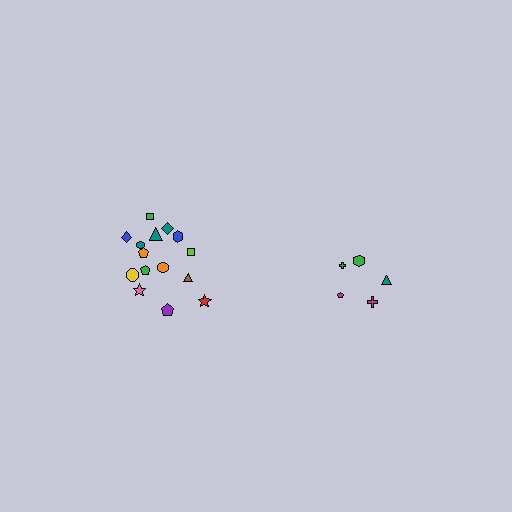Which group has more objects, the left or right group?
The left group.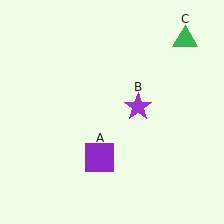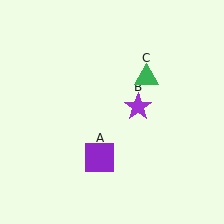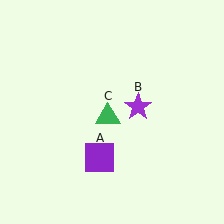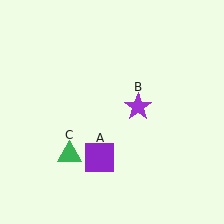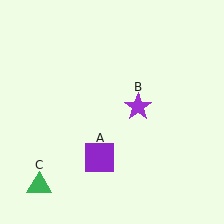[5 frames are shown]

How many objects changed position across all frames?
1 object changed position: green triangle (object C).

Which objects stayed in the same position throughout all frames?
Purple square (object A) and purple star (object B) remained stationary.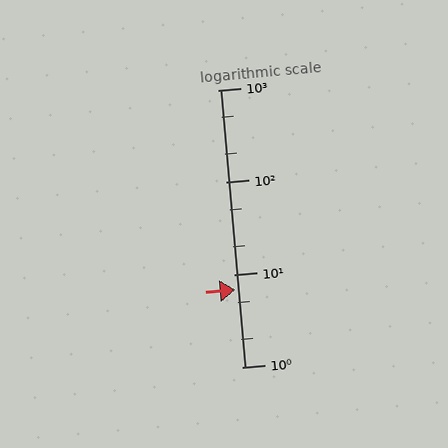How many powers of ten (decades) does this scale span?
The scale spans 3 decades, from 1 to 1000.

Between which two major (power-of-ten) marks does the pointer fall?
The pointer is between 1 and 10.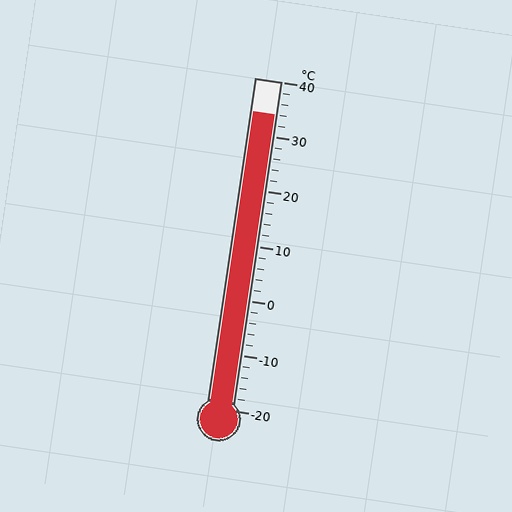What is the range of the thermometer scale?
The thermometer scale ranges from -20°C to 40°C.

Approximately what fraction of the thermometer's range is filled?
The thermometer is filled to approximately 90% of its range.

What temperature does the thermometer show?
The thermometer shows approximately 34°C.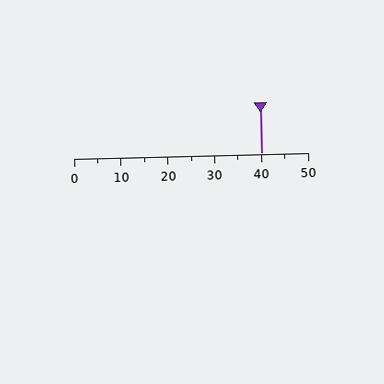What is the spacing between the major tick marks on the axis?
The major ticks are spaced 10 apart.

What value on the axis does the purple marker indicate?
The marker indicates approximately 40.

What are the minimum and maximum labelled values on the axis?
The axis runs from 0 to 50.